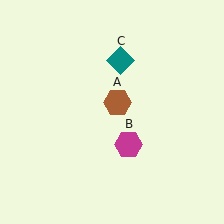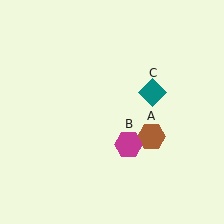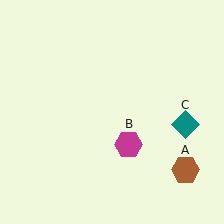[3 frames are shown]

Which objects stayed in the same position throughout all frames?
Magenta hexagon (object B) remained stationary.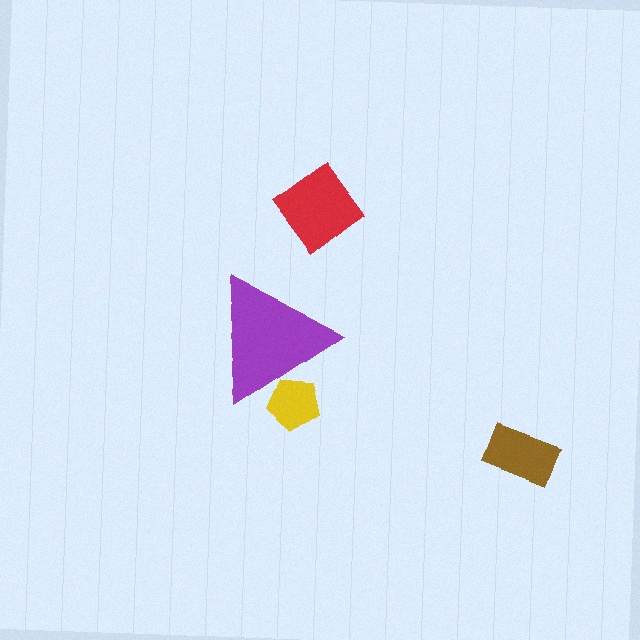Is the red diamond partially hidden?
No, the red diamond is fully visible.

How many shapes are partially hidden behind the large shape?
1 shape is partially hidden.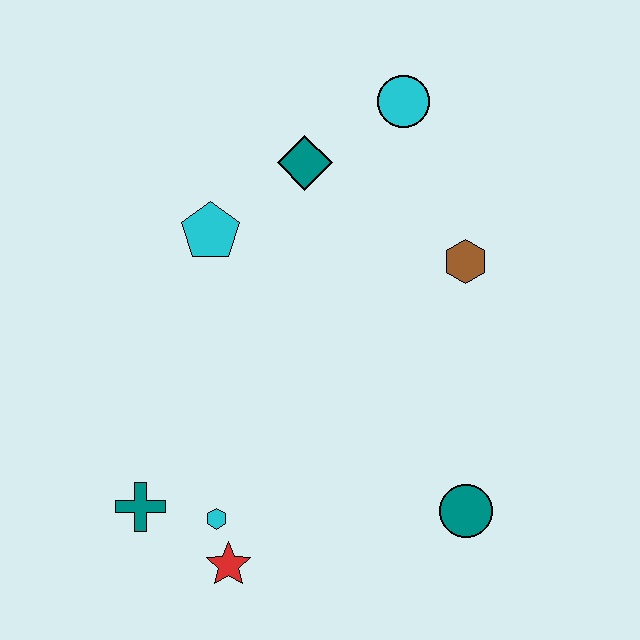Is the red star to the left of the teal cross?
No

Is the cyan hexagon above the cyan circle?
No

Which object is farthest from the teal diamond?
The red star is farthest from the teal diamond.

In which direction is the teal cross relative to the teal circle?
The teal cross is to the left of the teal circle.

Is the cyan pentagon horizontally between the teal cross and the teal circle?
Yes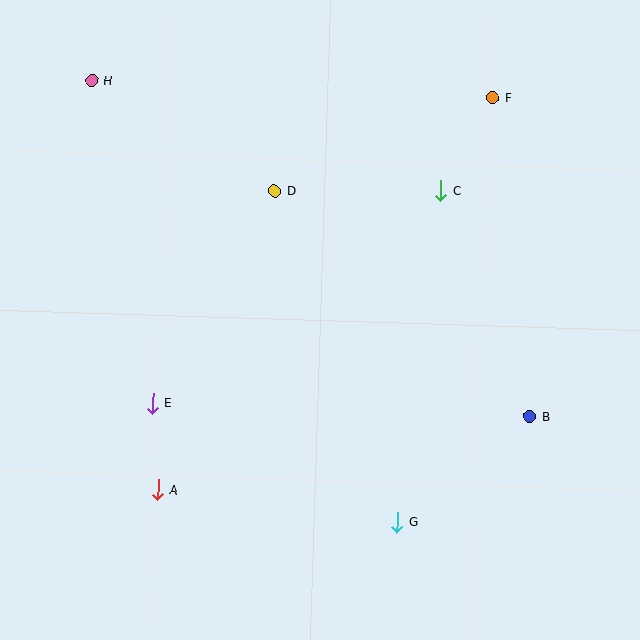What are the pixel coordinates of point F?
Point F is at (493, 98).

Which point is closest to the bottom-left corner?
Point A is closest to the bottom-left corner.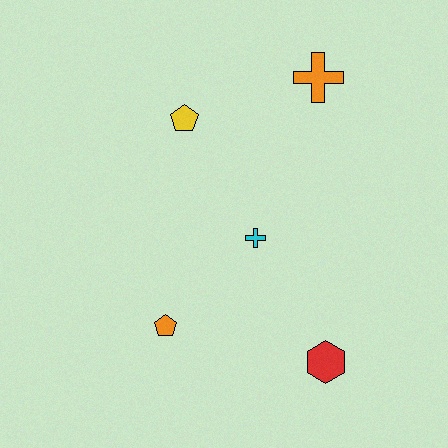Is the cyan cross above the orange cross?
No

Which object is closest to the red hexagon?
The cyan cross is closest to the red hexagon.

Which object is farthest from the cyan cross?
The orange cross is farthest from the cyan cross.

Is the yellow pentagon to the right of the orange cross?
No